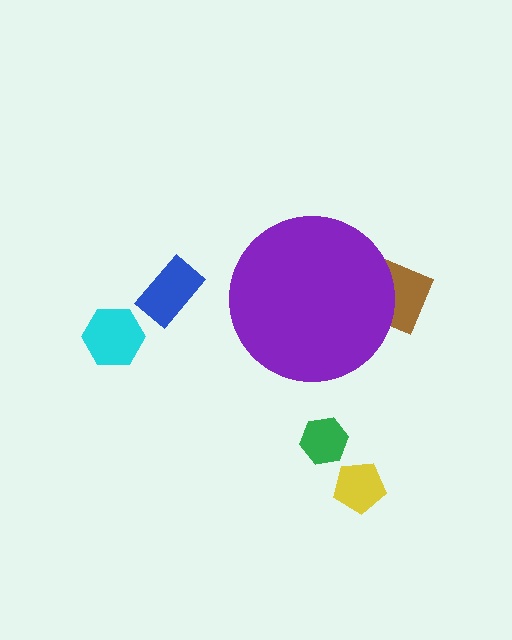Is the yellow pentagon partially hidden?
No, the yellow pentagon is fully visible.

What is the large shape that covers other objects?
A purple circle.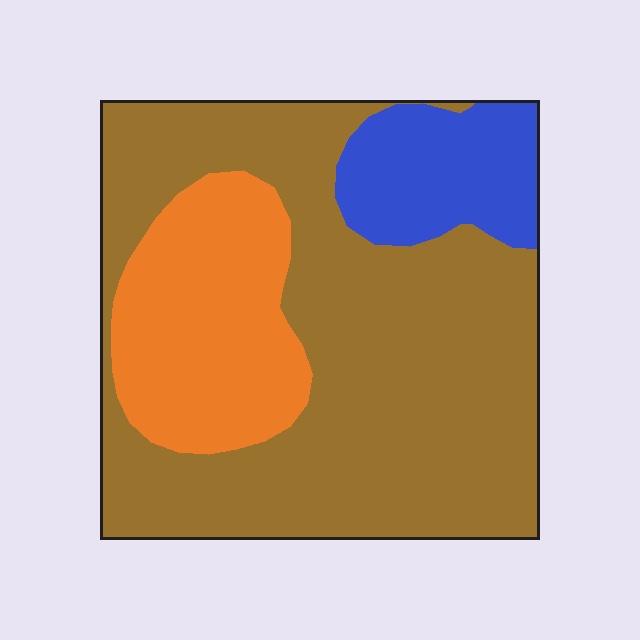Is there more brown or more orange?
Brown.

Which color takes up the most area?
Brown, at roughly 65%.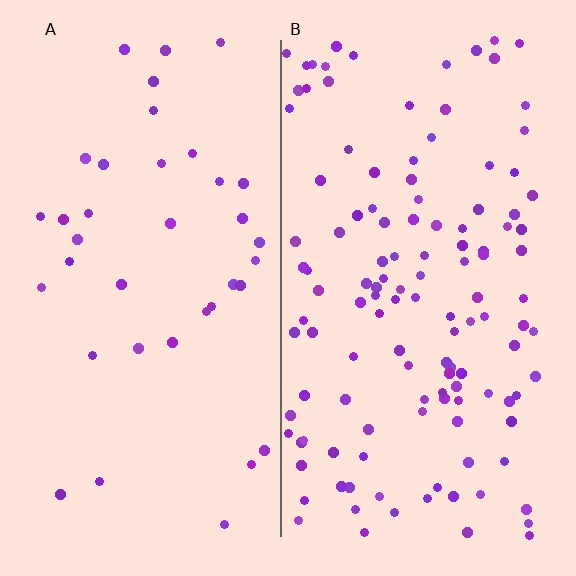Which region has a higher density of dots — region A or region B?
B (the right).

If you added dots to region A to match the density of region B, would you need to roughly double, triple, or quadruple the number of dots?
Approximately triple.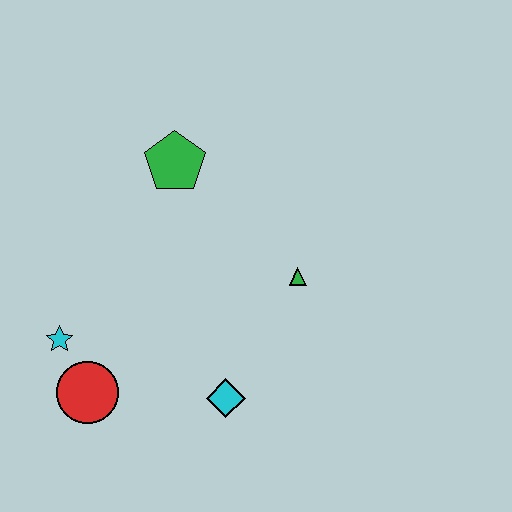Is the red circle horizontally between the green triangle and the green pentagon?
No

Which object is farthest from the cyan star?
The green triangle is farthest from the cyan star.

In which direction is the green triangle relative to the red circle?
The green triangle is to the right of the red circle.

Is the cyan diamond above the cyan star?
No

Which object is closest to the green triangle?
The cyan diamond is closest to the green triangle.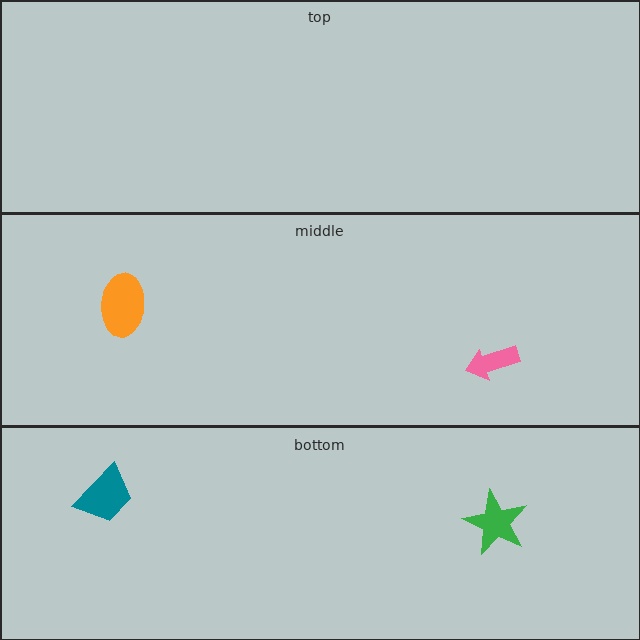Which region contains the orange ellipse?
The middle region.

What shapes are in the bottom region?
The teal trapezoid, the green star.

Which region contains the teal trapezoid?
The bottom region.